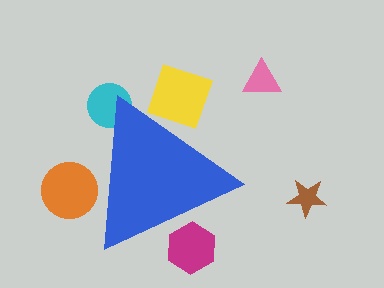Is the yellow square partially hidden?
Yes, the yellow square is partially hidden behind the blue triangle.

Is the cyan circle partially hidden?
Yes, the cyan circle is partially hidden behind the blue triangle.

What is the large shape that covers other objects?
A blue triangle.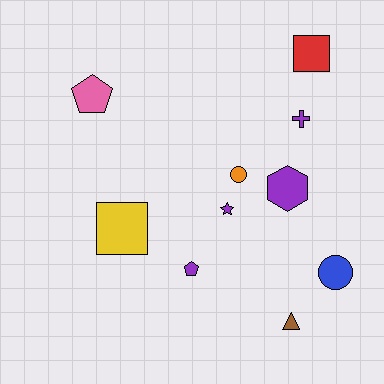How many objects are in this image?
There are 10 objects.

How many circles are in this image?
There are 2 circles.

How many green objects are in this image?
There are no green objects.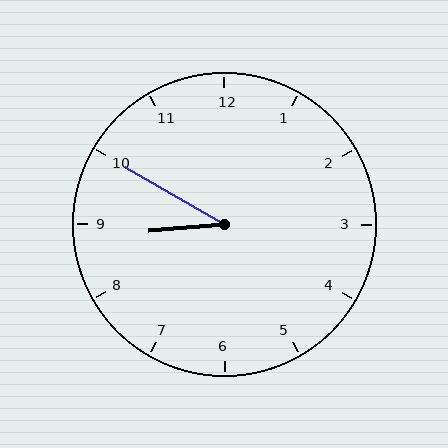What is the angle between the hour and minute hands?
Approximately 35 degrees.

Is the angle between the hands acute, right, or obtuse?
It is acute.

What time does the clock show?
8:50.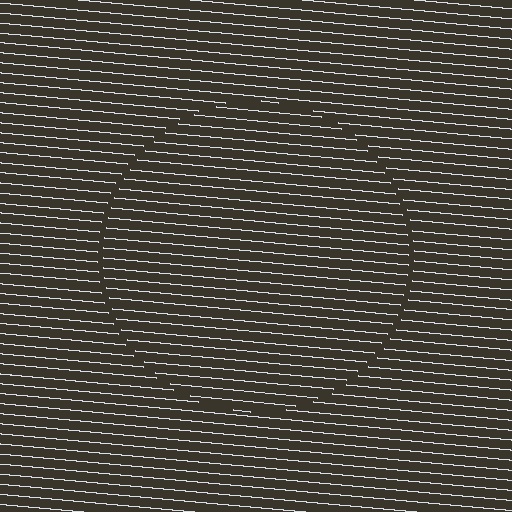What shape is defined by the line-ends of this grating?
An illusory circle. The interior of the shape contains the same grating, shifted by half a period — the contour is defined by the phase discontinuity where line-ends from the inner and outer gratings abut.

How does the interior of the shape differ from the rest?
The interior of the shape contains the same grating, shifted by half a period — the contour is defined by the phase discontinuity where line-ends from the inner and outer gratings abut.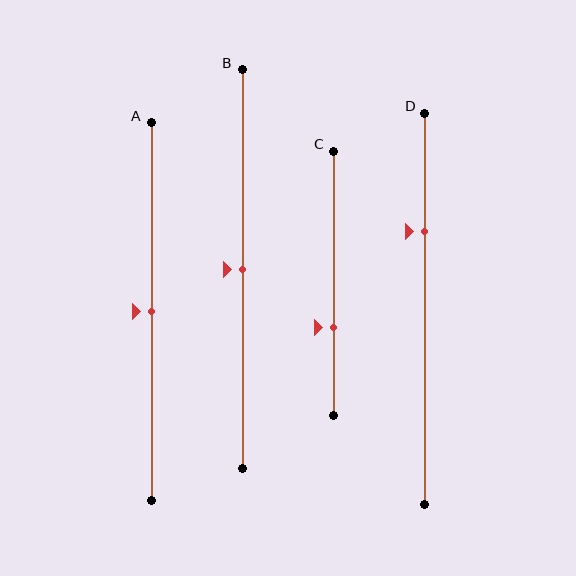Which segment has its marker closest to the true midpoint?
Segment A has its marker closest to the true midpoint.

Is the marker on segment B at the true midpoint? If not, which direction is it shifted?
Yes, the marker on segment B is at the true midpoint.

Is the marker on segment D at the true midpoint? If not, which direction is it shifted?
No, the marker on segment D is shifted upward by about 20% of the segment length.